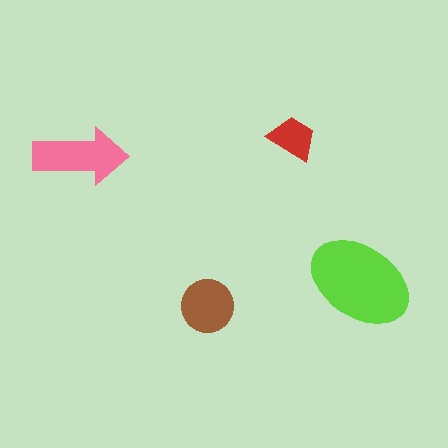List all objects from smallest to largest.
The red trapezoid, the brown circle, the pink arrow, the lime ellipse.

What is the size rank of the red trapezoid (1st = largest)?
4th.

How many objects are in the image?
There are 4 objects in the image.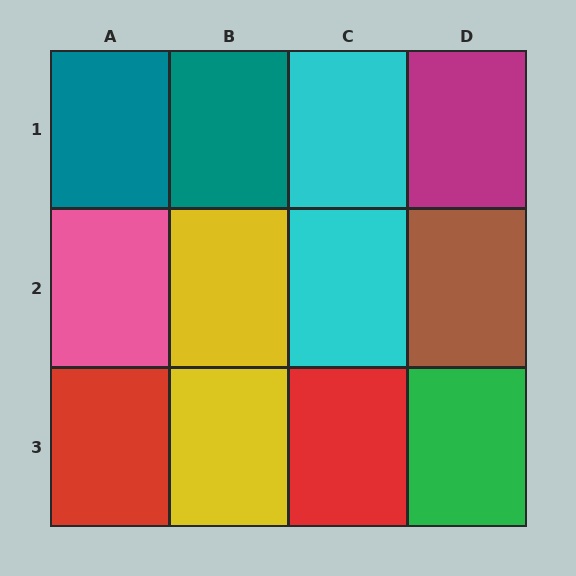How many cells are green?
1 cell is green.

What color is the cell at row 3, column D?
Green.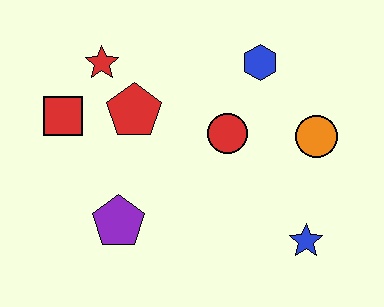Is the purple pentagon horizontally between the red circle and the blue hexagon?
No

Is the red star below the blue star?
No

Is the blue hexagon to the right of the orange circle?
No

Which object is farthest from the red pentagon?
The blue star is farthest from the red pentagon.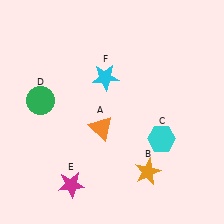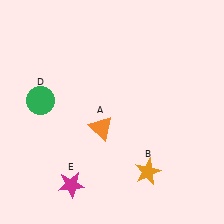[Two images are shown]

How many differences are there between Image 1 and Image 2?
There are 2 differences between the two images.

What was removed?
The cyan star (F), the cyan hexagon (C) were removed in Image 2.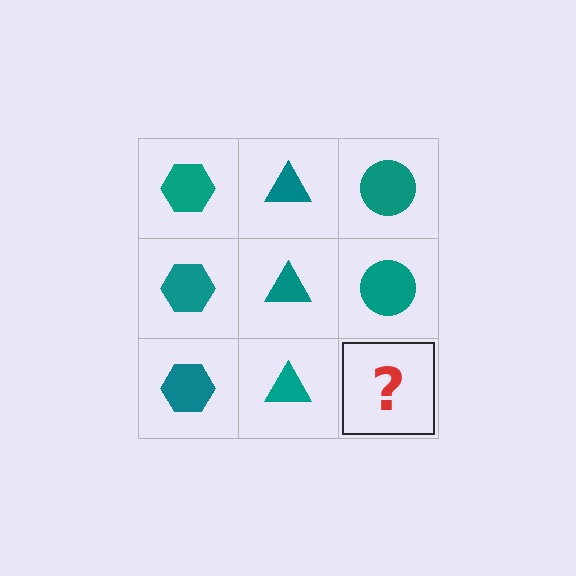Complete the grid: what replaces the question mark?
The question mark should be replaced with a teal circle.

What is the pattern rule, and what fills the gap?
The rule is that each column has a consistent shape. The gap should be filled with a teal circle.